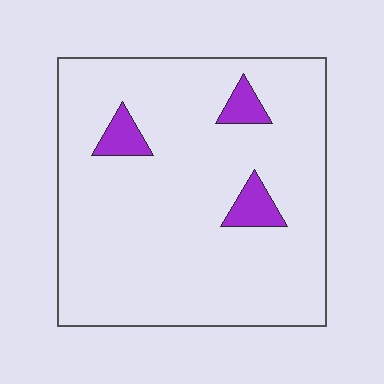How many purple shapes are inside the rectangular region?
3.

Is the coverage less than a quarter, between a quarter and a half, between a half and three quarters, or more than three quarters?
Less than a quarter.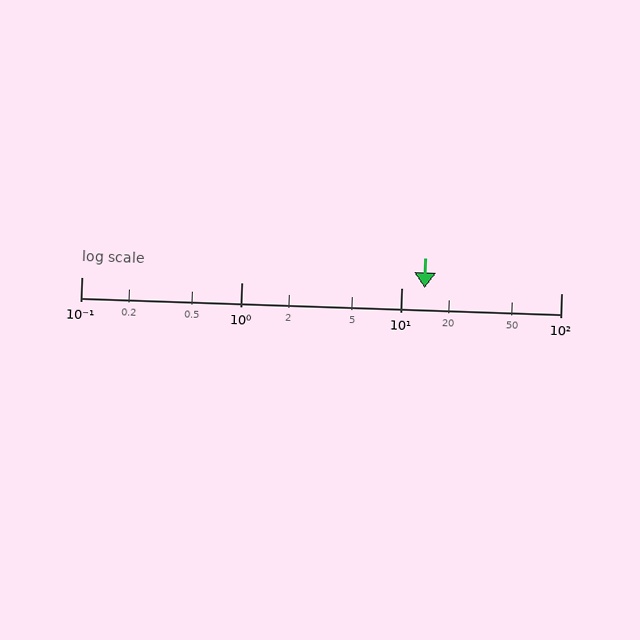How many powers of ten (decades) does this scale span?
The scale spans 3 decades, from 0.1 to 100.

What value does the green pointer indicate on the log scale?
The pointer indicates approximately 14.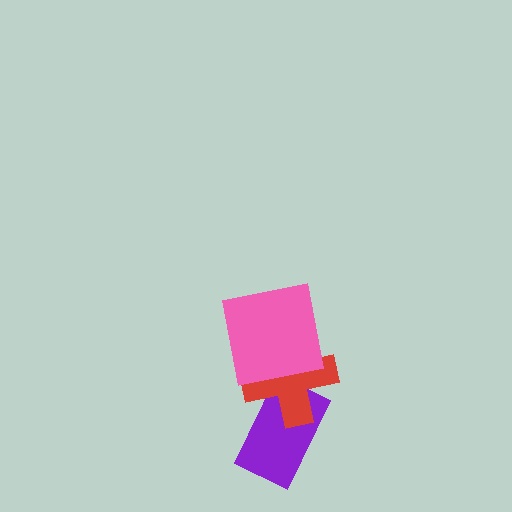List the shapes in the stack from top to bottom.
From top to bottom: the pink square, the red cross, the purple rectangle.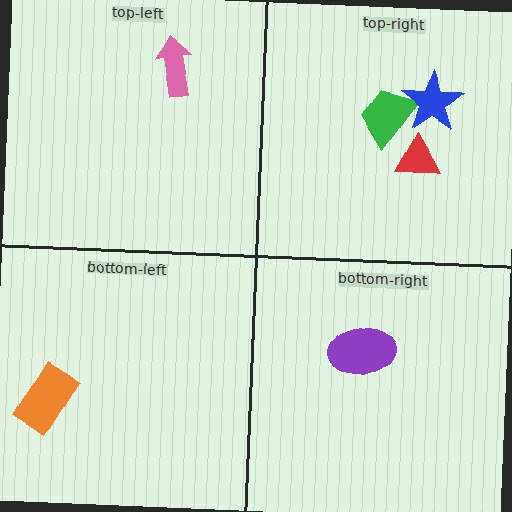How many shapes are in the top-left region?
1.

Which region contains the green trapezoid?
The top-right region.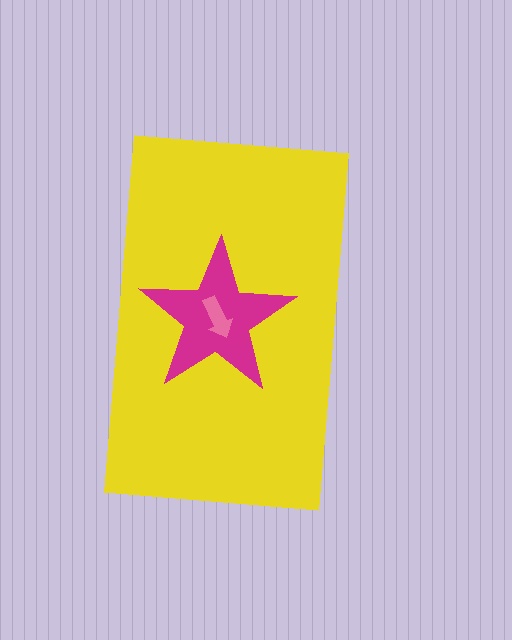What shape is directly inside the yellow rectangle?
The magenta star.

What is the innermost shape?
The pink arrow.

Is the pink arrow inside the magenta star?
Yes.